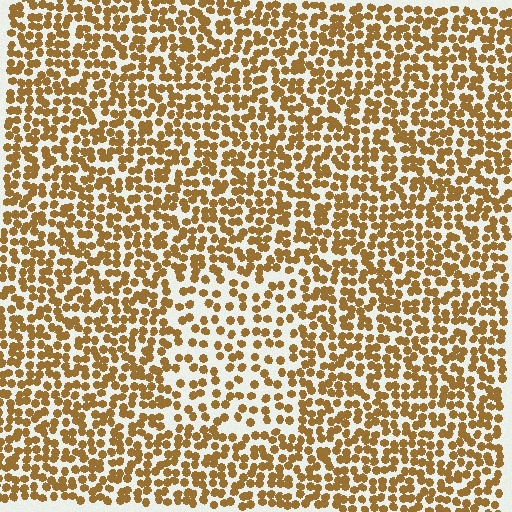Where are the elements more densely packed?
The elements are more densely packed outside the rectangle boundary.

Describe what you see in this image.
The image contains small brown elements arranged at two different densities. A rectangle-shaped region is visible where the elements are less densely packed than the surrounding area.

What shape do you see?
I see a rectangle.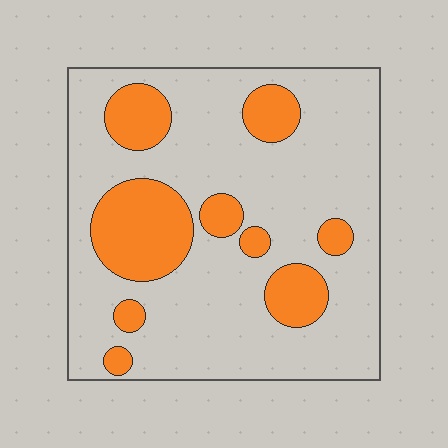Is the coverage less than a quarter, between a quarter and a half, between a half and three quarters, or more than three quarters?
Less than a quarter.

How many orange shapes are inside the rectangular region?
9.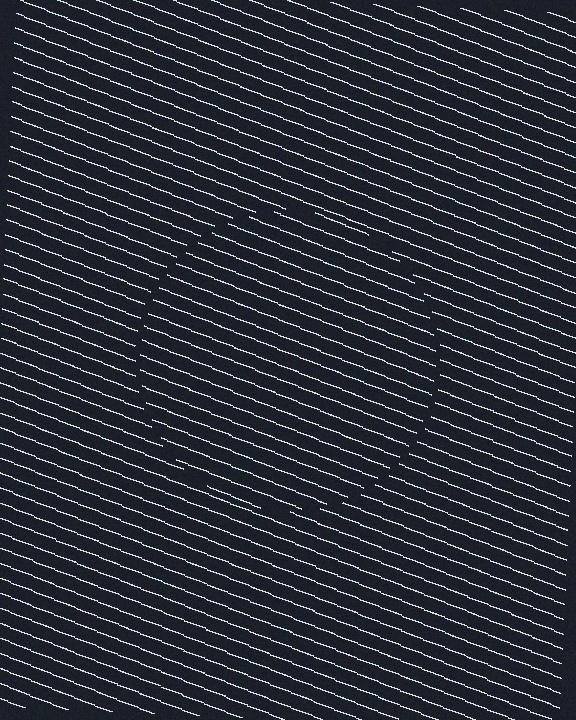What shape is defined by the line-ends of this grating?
An illusory circle. The interior of the shape contains the same grating, shifted by half a period — the contour is defined by the phase discontinuity where line-ends from the inner and outer gratings abut.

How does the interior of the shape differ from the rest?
The interior of the shape contains the same grating, shifted by half a period — the contour is defined by the phase discontinuity where line-ends from the inner and outer gratings abut.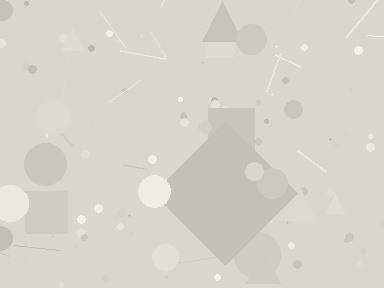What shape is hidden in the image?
A diamond is hidden in the image.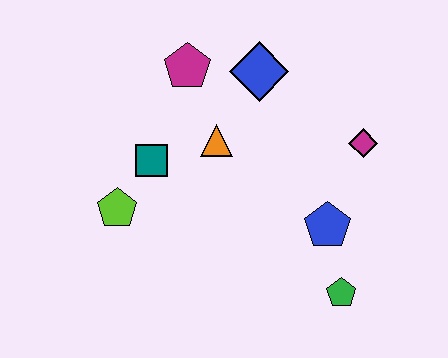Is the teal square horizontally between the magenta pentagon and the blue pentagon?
No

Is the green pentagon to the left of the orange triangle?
No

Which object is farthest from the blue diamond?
The green pentagon is farthest from the blue diamond.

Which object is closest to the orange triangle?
The teal square is closest to the orange triangle.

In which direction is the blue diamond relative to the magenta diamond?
The blue diamond is to the left of the magenta diamond.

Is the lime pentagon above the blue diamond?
No